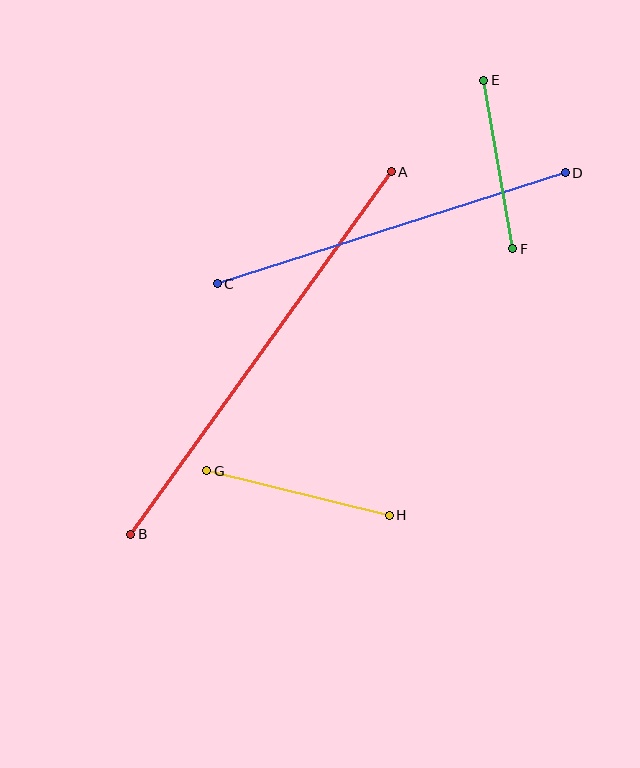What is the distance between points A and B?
The distance is approximately 447 pixels.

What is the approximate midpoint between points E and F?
The midpoint is at approximately (498, 165) pixels.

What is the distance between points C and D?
The distance is approximately 365 pixels.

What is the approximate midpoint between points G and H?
The midpoint is at approximately (298, 493) pixels.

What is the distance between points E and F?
The distance is approximately 171 pixels.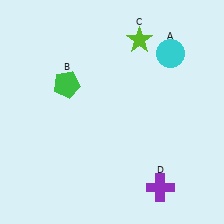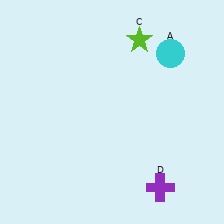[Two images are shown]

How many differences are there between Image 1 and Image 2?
There is 1 difference between the two images.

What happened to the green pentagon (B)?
The green pentagon (B) was removed in Image 2. It was in the top-left area of Image 1.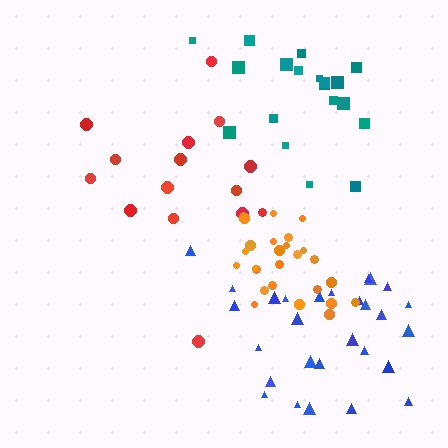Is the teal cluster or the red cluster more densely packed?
Teal.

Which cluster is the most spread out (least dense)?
Red.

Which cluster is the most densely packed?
Orange.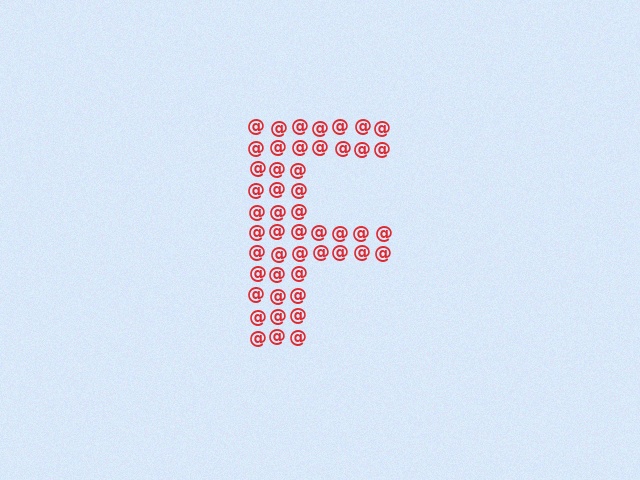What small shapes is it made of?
It is made of small at signs.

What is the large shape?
The large shape is the letter F.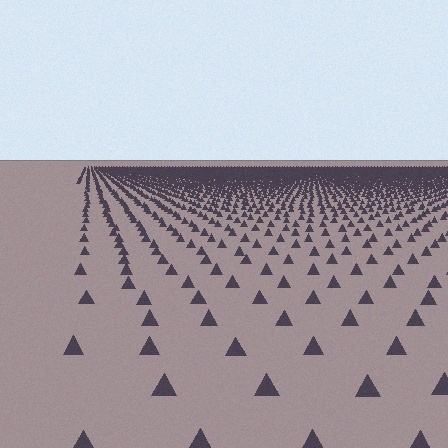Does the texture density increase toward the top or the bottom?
Density increases toward the top.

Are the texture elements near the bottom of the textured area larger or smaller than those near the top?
Larger. Near the bottom, elements are closer to the viewer and appear at a bigger on-screen size.